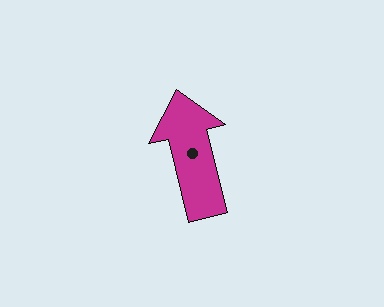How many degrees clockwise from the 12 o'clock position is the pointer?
Approximately 346 degrees.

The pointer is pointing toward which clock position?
Roughly 12 o'clock.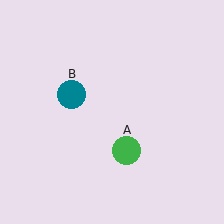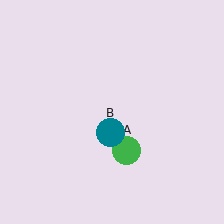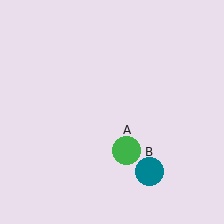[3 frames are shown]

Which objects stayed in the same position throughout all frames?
Green circle (object A) remained stationary.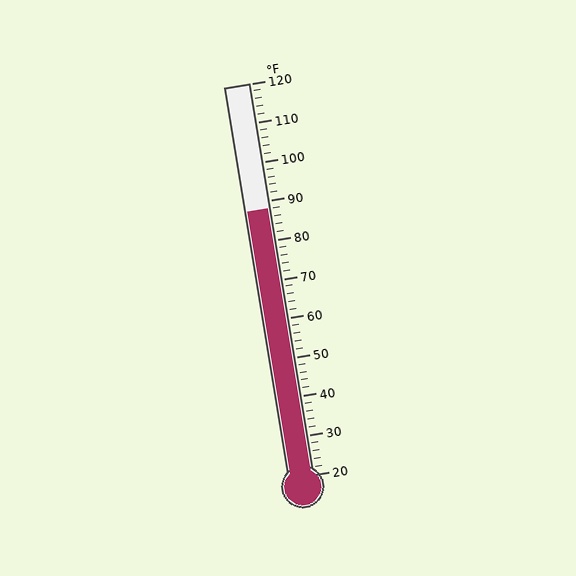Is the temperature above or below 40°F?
The temperature is above 40°F.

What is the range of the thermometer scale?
The thermometer scale ranges from 20°F to 120°F.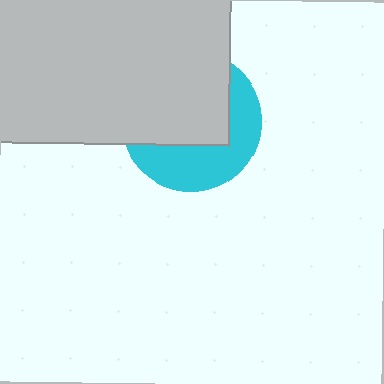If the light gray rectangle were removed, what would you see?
You would see the complete cyan circle.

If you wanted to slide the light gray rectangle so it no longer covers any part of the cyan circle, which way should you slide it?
Slide it toward the upper-left — that is the most direct way to separate the two shapes.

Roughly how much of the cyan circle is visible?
A small part of it is visible (roughly 41%).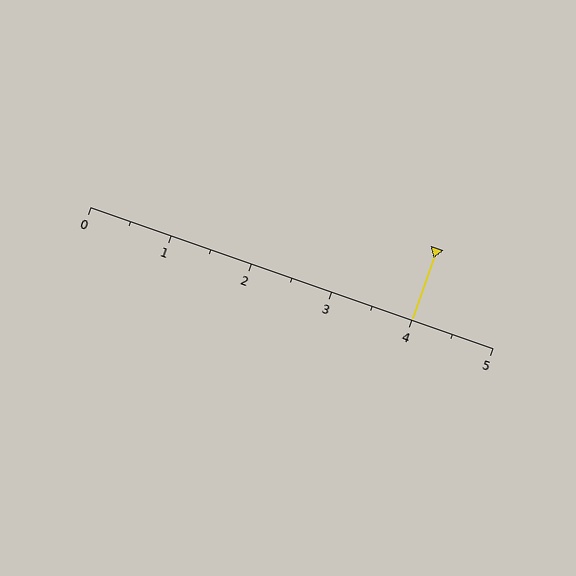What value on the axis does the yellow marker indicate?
The marker indicates approximately 4.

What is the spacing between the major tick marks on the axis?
The major ticks are spaced 1 apart.